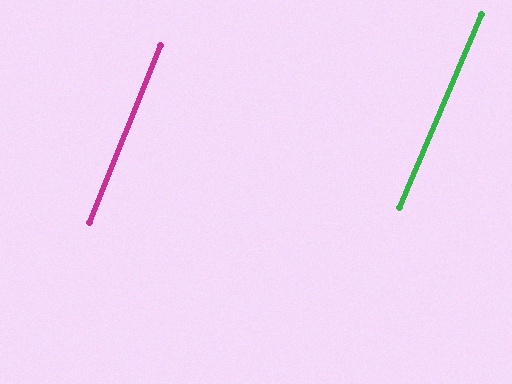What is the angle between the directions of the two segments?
Approximately 1 degree.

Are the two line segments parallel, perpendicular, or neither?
Parallel — their directions differ by only 1.1°.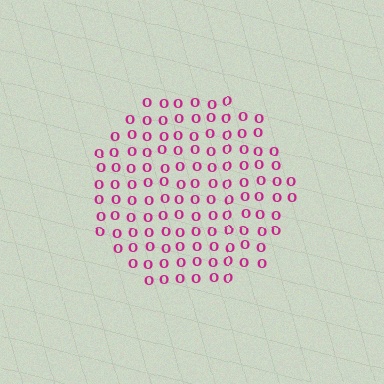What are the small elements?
The small elements are letter O's.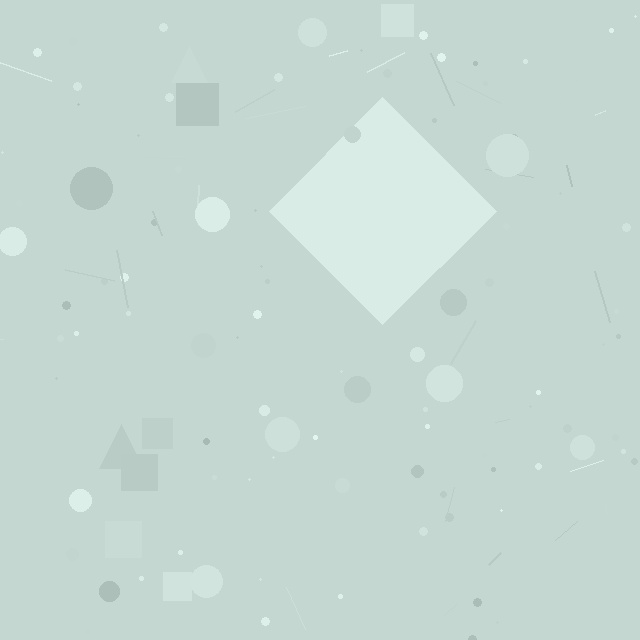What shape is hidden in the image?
A diamond is hidden in the image.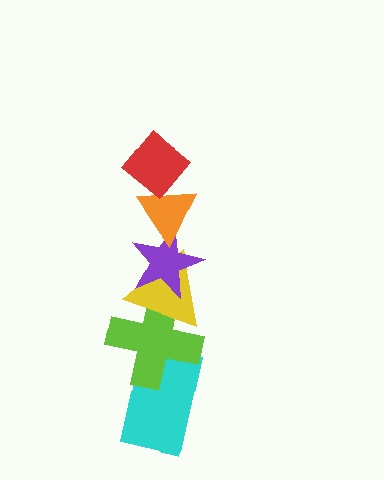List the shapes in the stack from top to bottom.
From top to bottom: the red diamond, the orange triangle, the purple star, the yellow triangle, the lime cross, the cyan rectangle.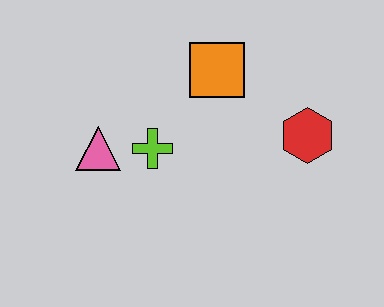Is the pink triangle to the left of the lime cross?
Yes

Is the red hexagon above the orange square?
No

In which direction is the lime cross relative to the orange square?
The lime cross is below the orange square.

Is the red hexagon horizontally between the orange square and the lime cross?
No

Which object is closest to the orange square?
The lime cross is closest to the orange square.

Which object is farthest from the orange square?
The pink triangle is farthest from the orange square.